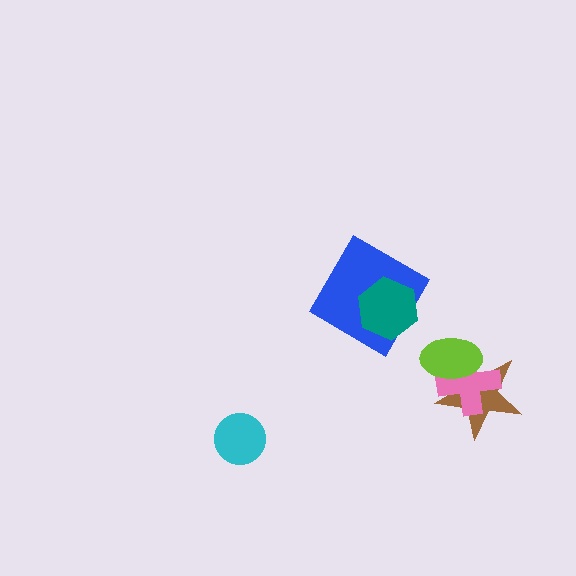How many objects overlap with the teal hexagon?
1 object overlaps with the teal hexagon.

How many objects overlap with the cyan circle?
0 objects overlap with the cyan circle.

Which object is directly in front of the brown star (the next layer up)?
The pink cross is directly in front of the brown star.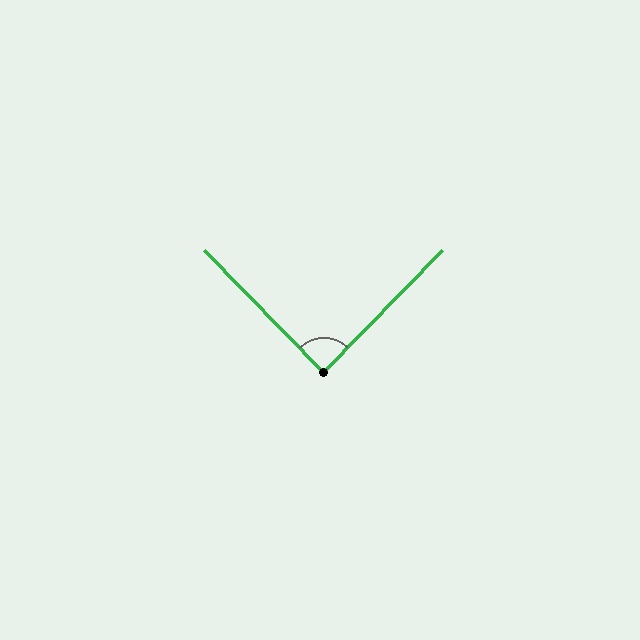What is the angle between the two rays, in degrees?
Approximately 89 degrees.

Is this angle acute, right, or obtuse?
It is approximately a right angle.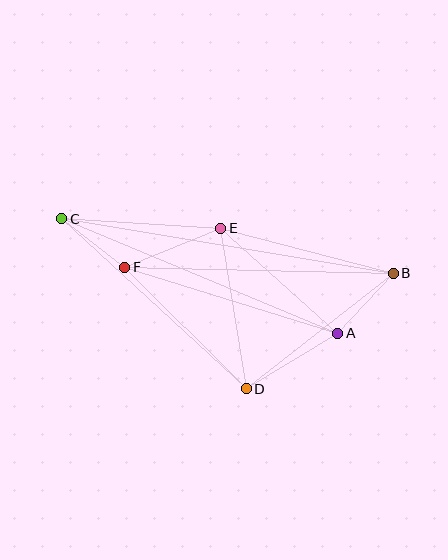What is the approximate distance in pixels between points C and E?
The distance between C and E is approximately 159 pixels.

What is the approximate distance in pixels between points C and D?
The distance between C and D is approximately 251 pixels.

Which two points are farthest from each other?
Points B and C are farthest from each other.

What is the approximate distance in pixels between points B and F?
The distance between B and F is approximately 268 pixels.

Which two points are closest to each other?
Points C and F are closest to each other.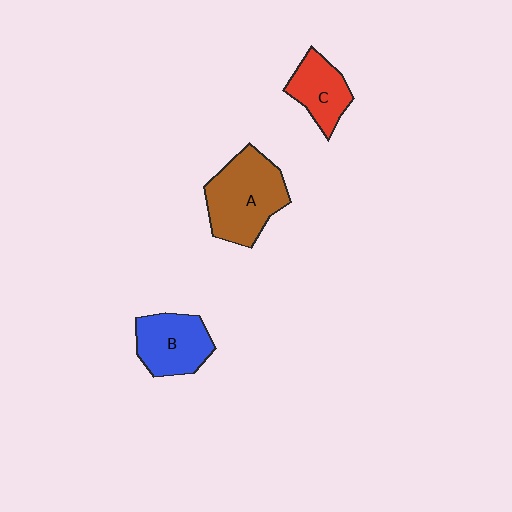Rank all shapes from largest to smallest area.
From largest to smallest: A (brown), B (blue), C (red).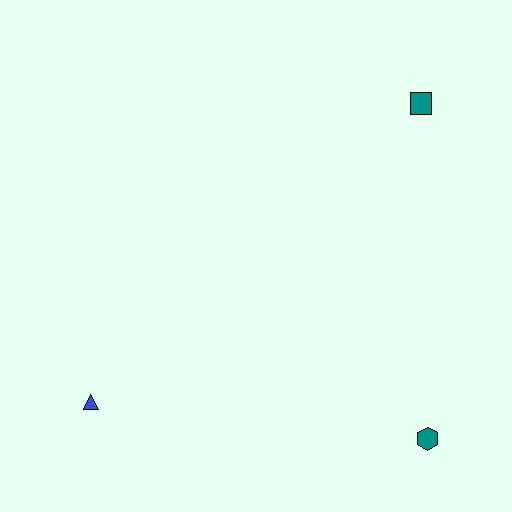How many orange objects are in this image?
There are no orange objects.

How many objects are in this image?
There are 3 objects.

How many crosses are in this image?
There are no crosses.